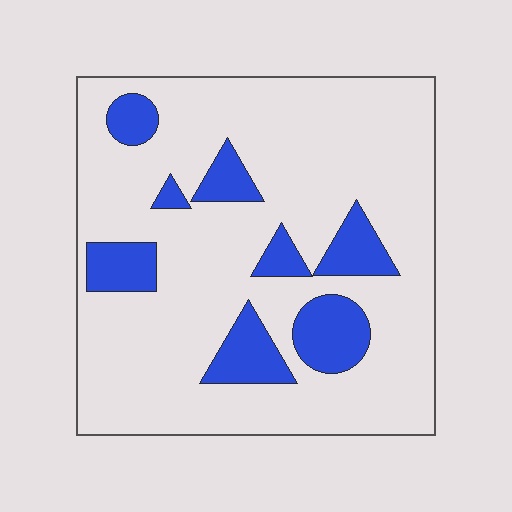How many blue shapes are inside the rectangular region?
8.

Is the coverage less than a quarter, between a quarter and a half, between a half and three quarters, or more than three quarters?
Less than a quarter.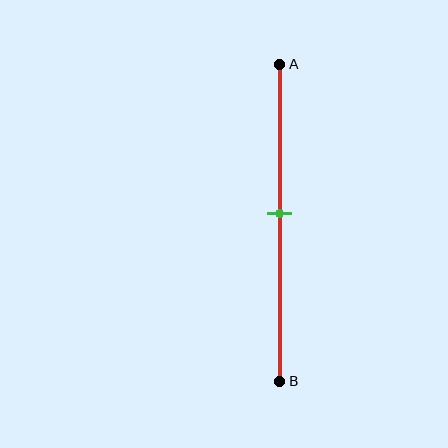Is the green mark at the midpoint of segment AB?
No, the mark is at about 45% from A, not at the 50% midpoint.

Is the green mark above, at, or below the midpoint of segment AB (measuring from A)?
The green mark is above the midpoint of segment AB.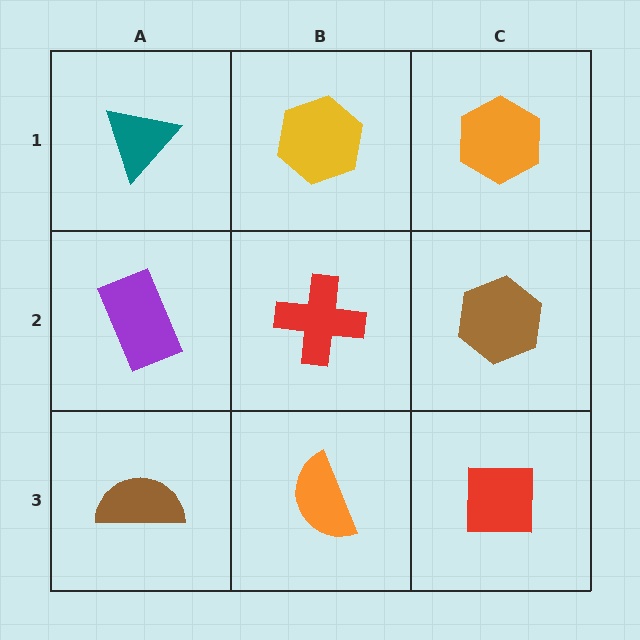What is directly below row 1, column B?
A red cross.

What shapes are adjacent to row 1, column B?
A red cross (row 2, column B), a teal triangle (row 1, column A), an orange hexagon (row 1, column C).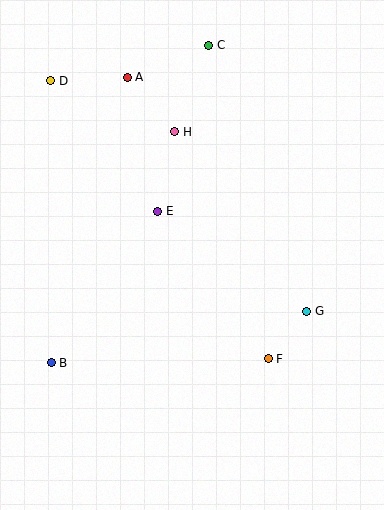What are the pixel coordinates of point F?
Point F is at (268, 359).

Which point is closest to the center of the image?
Point E at (158, 211) is closest to the center.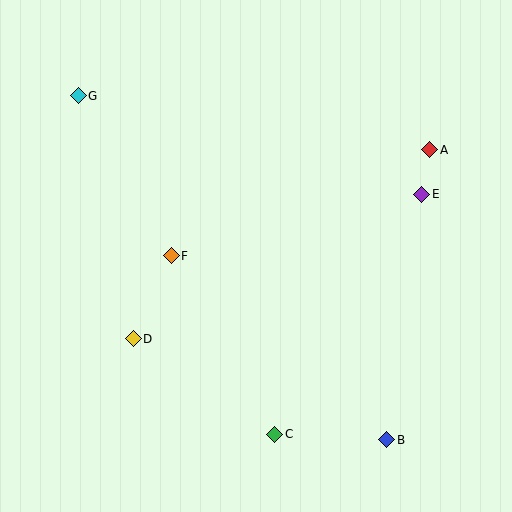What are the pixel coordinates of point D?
Point D is at (133, 339).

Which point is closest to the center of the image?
Point F at (171, 256) is closest to the center.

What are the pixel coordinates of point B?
Point B is at (387, 440).